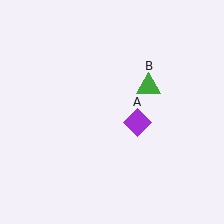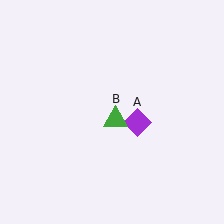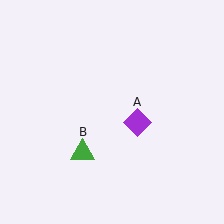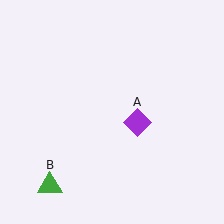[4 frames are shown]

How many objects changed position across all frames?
1 object changed position: green triangle (object B).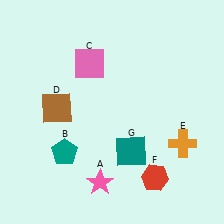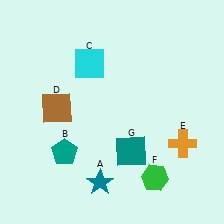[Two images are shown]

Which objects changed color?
A changed from pink to teal. C changed from pink to cyan. F changed from red to green.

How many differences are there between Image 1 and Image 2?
There are 3 differences between the two images.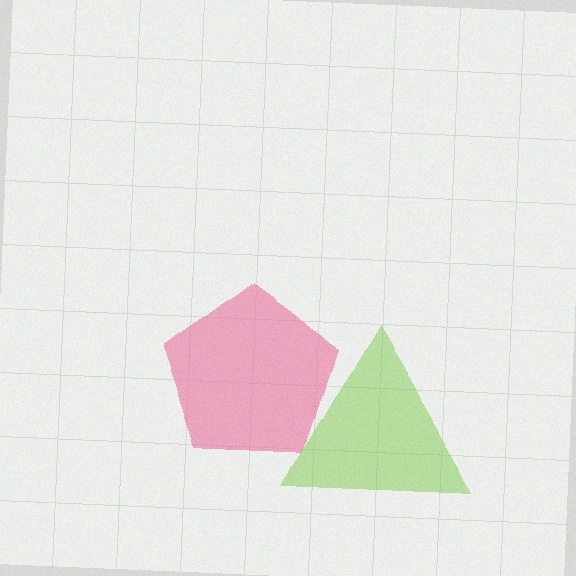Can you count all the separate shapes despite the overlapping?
Yes, there are 2 separate shapes.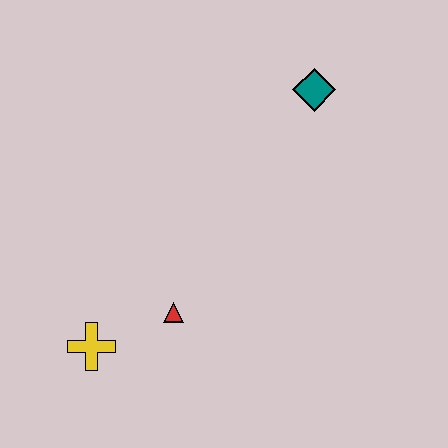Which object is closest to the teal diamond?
The red triangle is closest to the teal diamond.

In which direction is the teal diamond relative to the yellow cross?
The teal diamond is above the yellow cross.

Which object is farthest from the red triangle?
The teal diamond is farthest from the red triangle.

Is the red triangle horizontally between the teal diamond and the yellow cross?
Yes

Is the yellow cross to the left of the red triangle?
Yes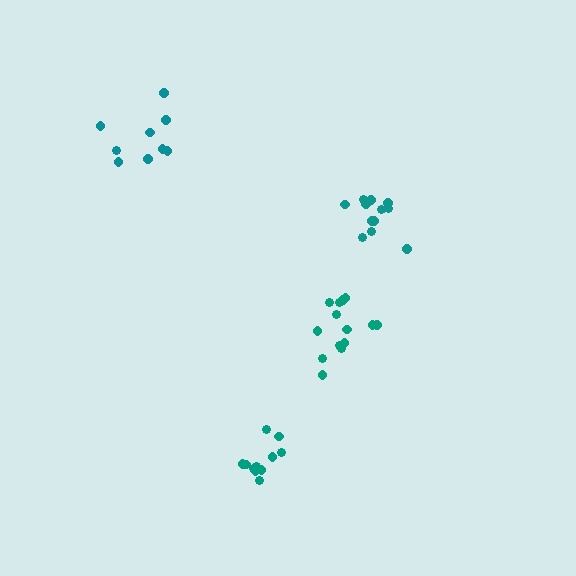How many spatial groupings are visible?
There are 4 spatial groupings.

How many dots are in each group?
Group 1: 14 dots, Group 2: 9 dots, Group 3: 12 dots, Group 4: 12 dots (47 total).